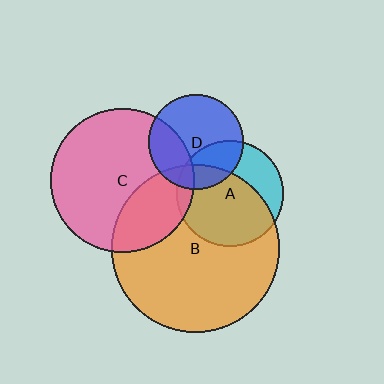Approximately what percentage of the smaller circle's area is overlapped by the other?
Approximately 30%.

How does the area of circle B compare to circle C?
Approximately 1.4 times.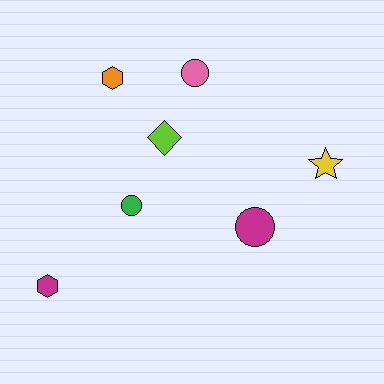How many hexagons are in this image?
There are 2 hexagons.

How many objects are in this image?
There are 7 objects.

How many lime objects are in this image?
There is 1 lime object.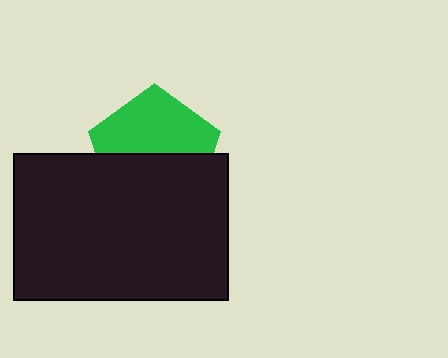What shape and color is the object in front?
The object in front is a black rectangle.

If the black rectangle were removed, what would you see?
You would see the complete green pentagon.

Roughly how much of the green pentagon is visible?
About half of it is visible (roughly 52%).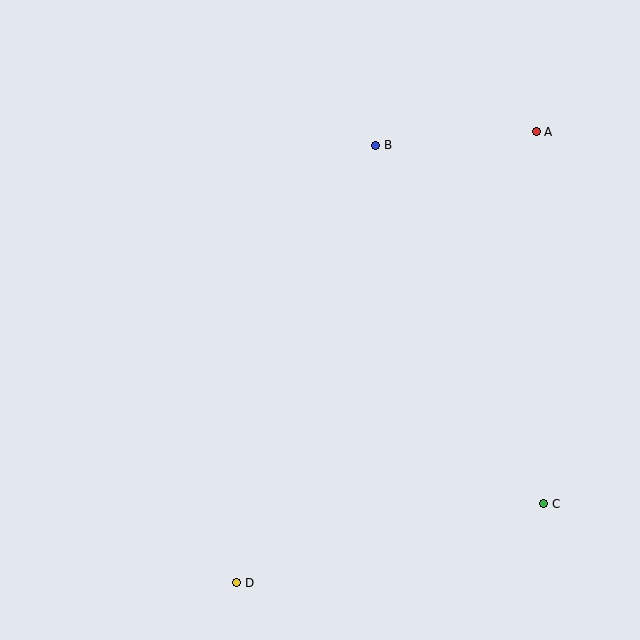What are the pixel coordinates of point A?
Point A is at (536, 132).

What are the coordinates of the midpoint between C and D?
The midpoint between C and D is at (390, 543).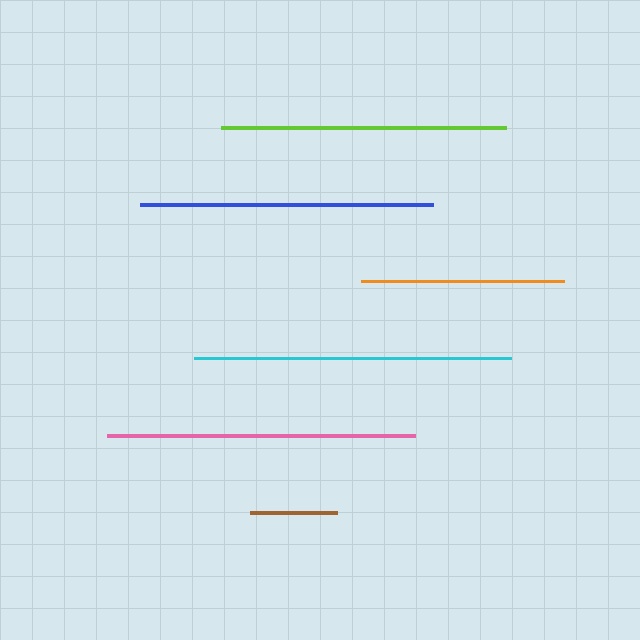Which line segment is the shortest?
The brown line is the shortest at approximately 87 pixels.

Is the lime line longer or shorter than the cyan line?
The cyan line is longer than the lime line.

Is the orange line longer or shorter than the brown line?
The orange line is longer than the brown line.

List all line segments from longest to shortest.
From longest to shortest: cyan, pink, blue, lime, orange, brown.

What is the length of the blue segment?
The blue segment is approximately 293 pixels long.